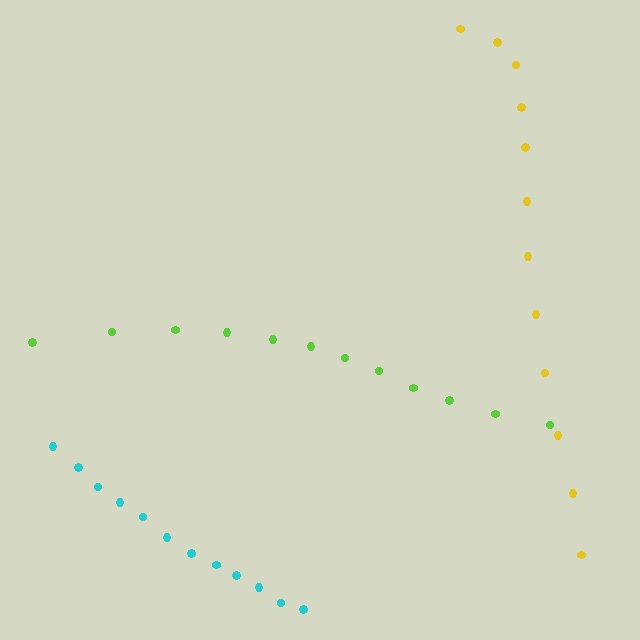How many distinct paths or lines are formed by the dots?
There are 3 distinct paths.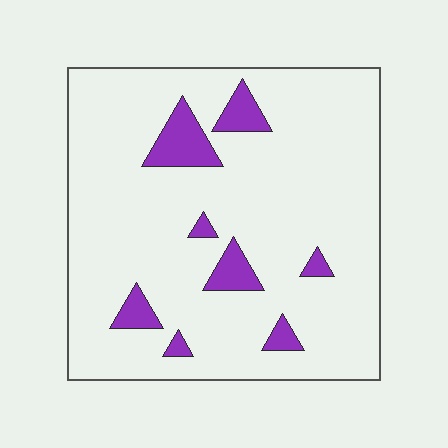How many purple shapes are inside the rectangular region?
8.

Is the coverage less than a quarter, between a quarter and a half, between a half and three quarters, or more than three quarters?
Less than a quarter.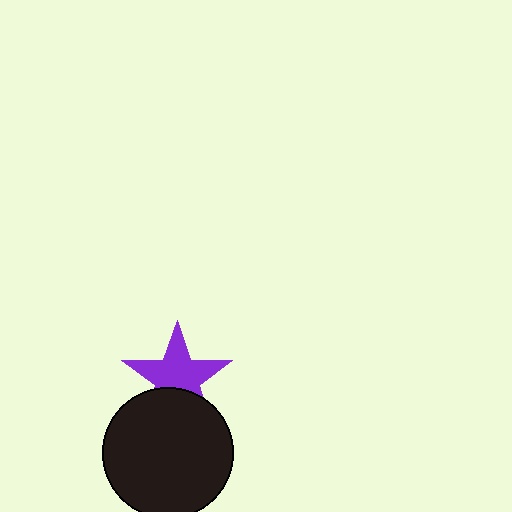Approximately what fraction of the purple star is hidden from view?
Roughly 32% of the purple star is hidden behind the black circle.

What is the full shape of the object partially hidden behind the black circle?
The partially hidden object is a purple star.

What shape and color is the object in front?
The object in front is a black circle.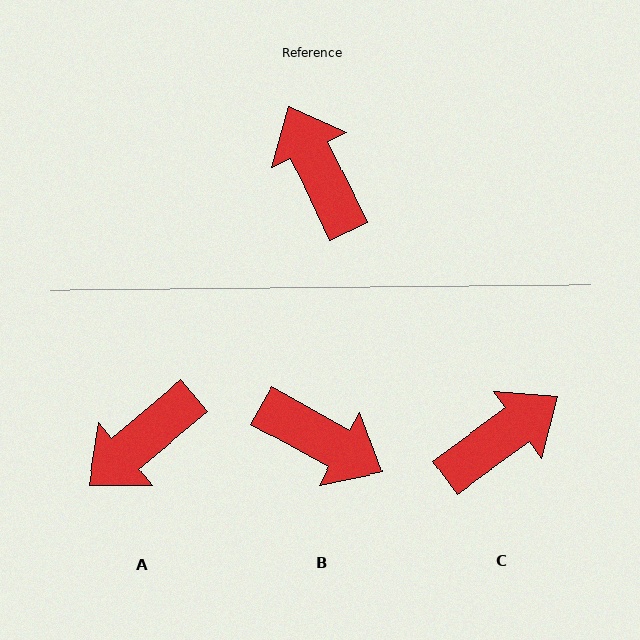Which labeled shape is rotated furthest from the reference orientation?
B, about 144 degrees away.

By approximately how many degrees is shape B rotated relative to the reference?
Approximately 144 degrees clockwise.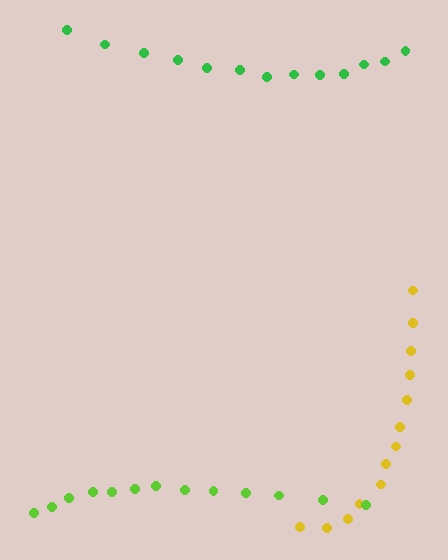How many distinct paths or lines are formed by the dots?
There are 3 distinct paths.